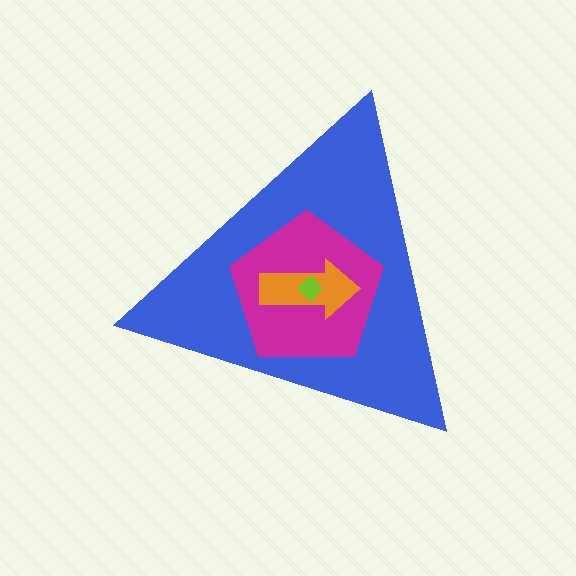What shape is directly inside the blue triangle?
The magenta pentagon.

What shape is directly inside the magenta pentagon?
The orange arrow.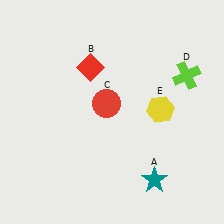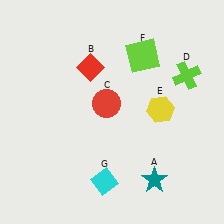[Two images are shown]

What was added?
A lime square (F), a cyan diamond (G) were added in Image 2.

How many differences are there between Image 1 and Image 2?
There are 2 differences between the two images.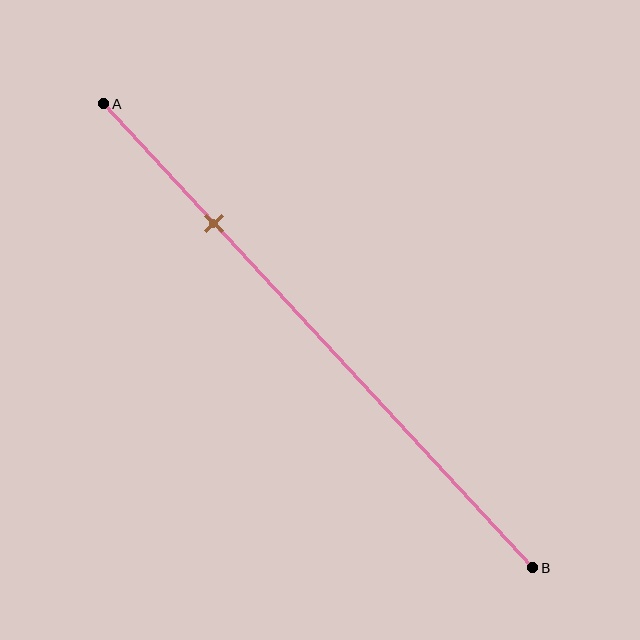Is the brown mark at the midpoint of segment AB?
No, the mark is at about 25% from A, not at the 50% midpoint.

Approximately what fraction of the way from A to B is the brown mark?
The brown mark is approximately 25% of the way from A to B.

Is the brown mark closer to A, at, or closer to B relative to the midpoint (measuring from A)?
The brown mark is closer to point A than the midpoint of segment AB.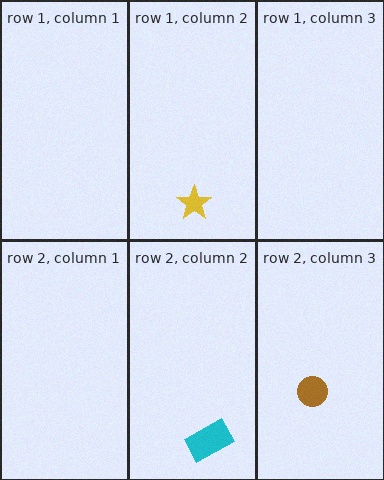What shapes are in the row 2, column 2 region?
The cyan rectangle.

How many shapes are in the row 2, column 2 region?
1.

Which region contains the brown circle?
The row 2, column 3 region.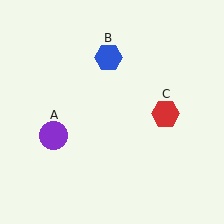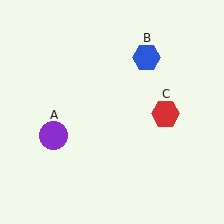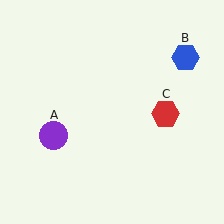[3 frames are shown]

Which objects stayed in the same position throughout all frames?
Purple circle (object A) and red hexagon (object C) remained stationary.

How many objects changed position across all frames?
1 object changed position: blue hexagon (object B).